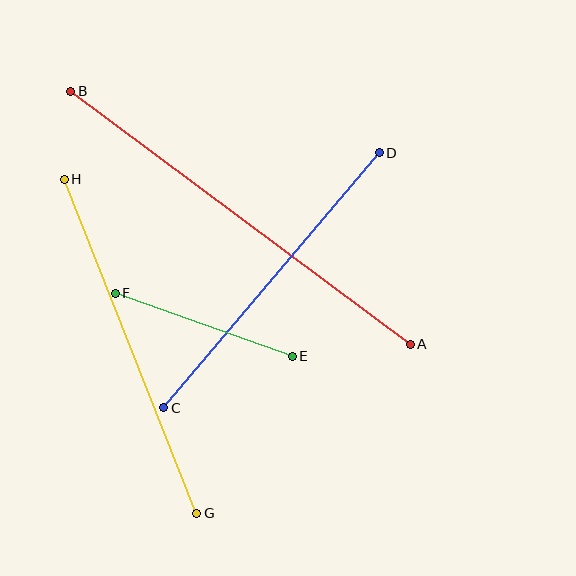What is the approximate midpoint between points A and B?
The midpoint is at approximately (240, 218) pixels.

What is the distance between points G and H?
The distance is approximately 359 pixels.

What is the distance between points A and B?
The distance is approximately 423 pixels.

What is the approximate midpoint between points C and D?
The midpoint is at approximately (271, 280) pixels.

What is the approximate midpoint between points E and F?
The midpoint is at approximately (204, 325) pixels.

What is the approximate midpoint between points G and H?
The midpoint is at approximately (130, 346) pixels.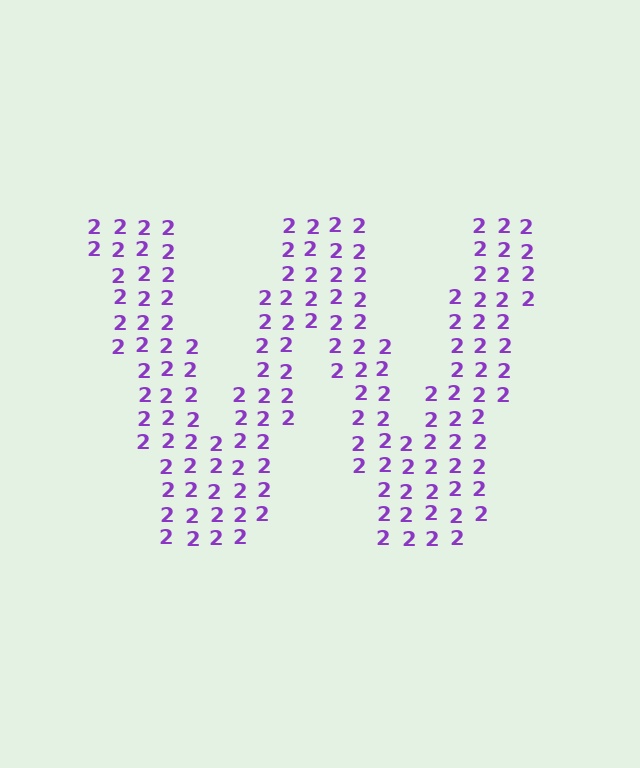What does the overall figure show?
The overall figure shows the letter W.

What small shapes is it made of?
It is made of small digit 2's.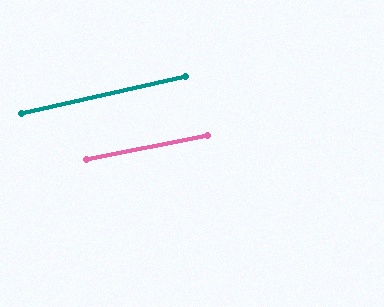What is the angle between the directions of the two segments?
Approximately 2 degrees.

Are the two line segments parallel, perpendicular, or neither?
Parallel — their directions differ by only 1.7°.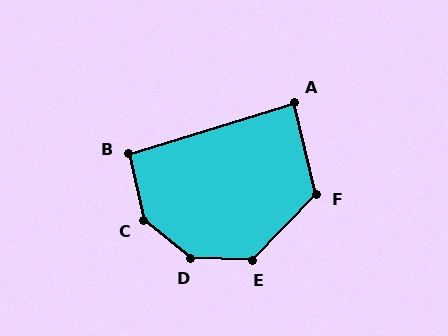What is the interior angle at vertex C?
Approximately 141 degrees (obtuse).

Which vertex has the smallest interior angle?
A, at approximately 86 degrees.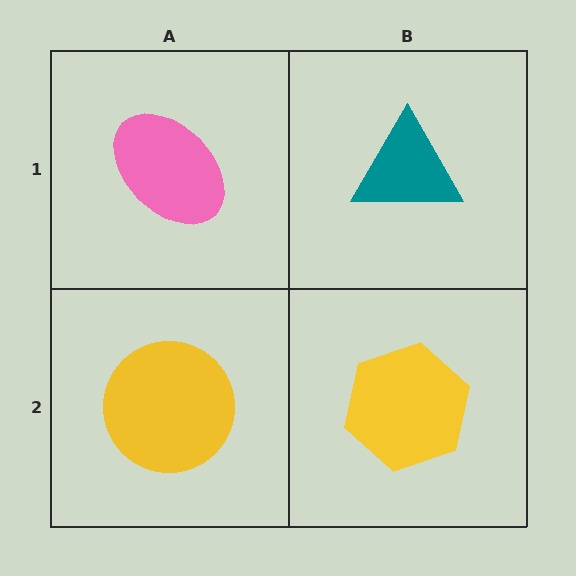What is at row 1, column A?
A pink ellipse.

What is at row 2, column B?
A yellow hexagon.